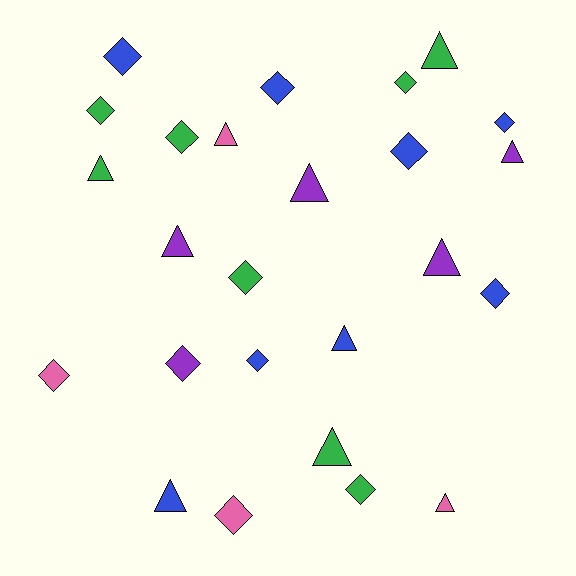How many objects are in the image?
There are 25 objects.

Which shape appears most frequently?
Diamond, with 14 objects.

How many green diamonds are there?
There are 5 green diamonds.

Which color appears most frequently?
Blue, with 8 objects.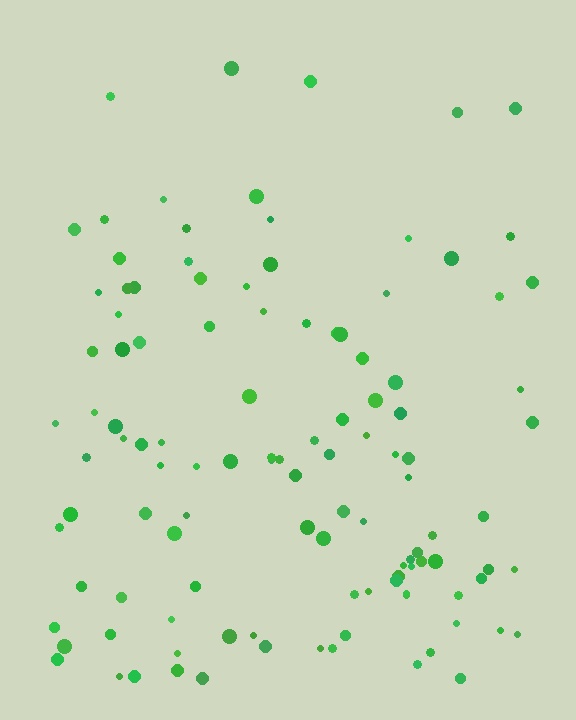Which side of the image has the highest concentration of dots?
The bottom.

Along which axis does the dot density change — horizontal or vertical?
Vertical.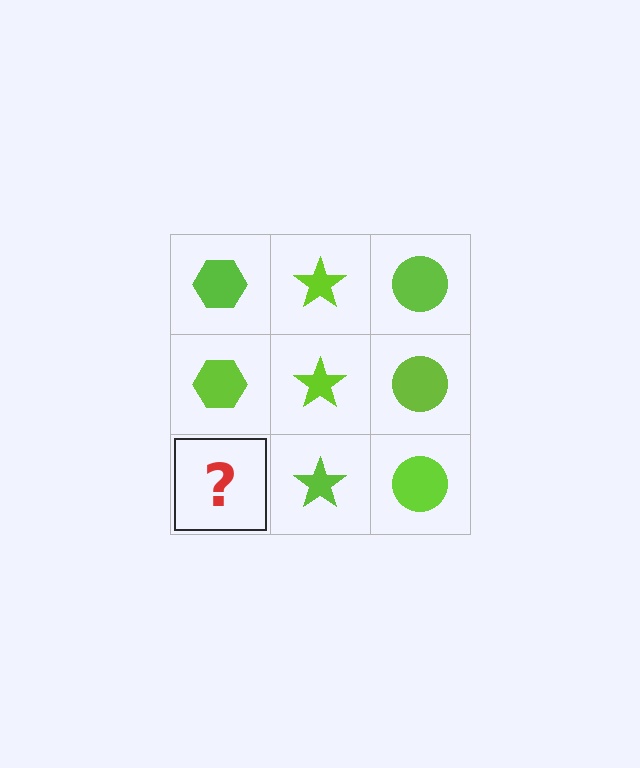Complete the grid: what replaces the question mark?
The question mark should be replaced with a lime hexagon.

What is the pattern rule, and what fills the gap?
The rule is that each column has a consistent shape. The gap should be filled with a lime hexagon.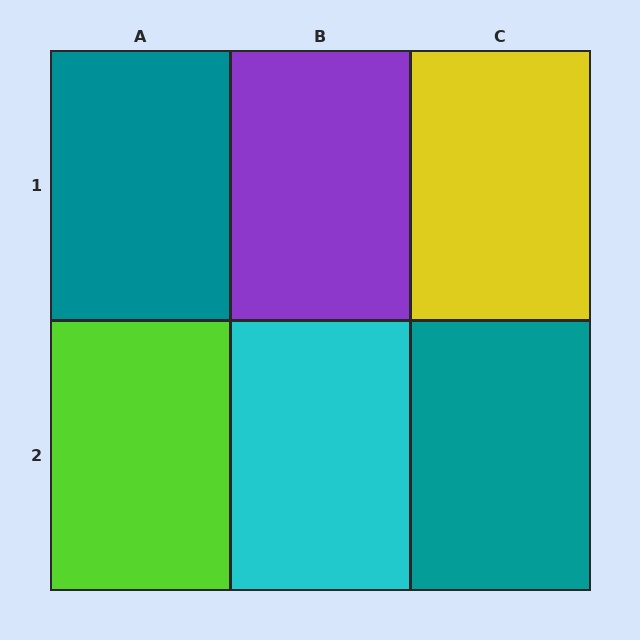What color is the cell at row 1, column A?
Teal.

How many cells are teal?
2 cells are teal.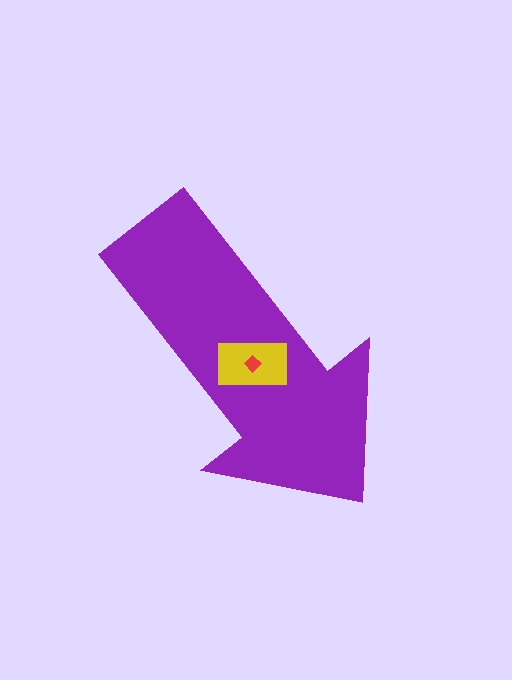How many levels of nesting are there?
3.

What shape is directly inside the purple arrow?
The yellow rectangle.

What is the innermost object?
The red diamond.